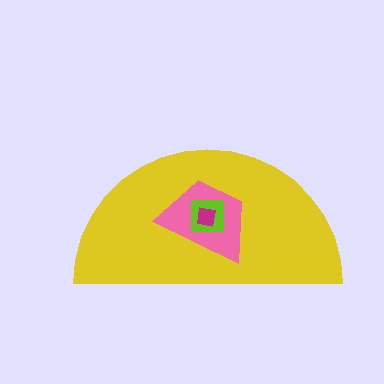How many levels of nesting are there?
4.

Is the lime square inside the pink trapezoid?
Yes.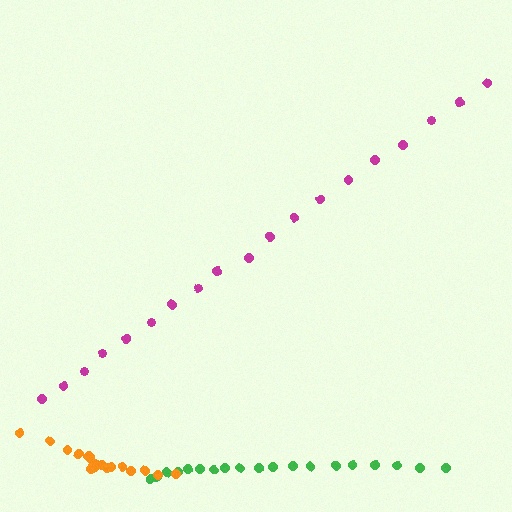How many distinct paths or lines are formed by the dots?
There are 3 distinct paths.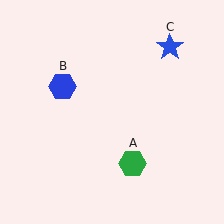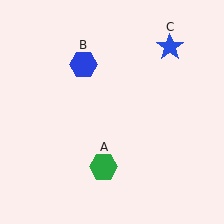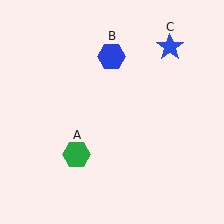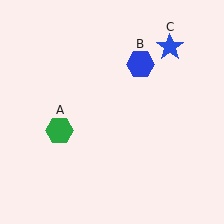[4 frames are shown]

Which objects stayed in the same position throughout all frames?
Blue star (object C) remained stationary.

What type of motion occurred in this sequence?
The green hexagon (object A), blue hexagon (object B) rotated clockwise around the center of the scene.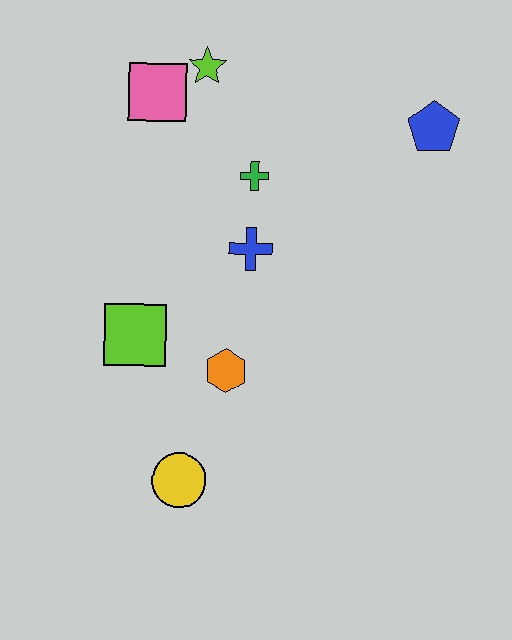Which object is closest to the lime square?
The orange hexagon is closest to the lime square.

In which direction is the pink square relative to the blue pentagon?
The pink square is to the left of the blue pentagon.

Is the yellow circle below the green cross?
Yes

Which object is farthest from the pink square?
The yellow circle is farthest from the pink square.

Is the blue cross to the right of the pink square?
Yes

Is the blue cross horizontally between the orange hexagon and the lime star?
No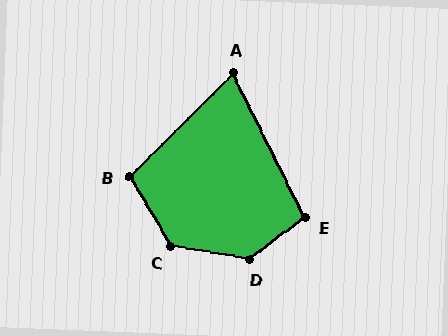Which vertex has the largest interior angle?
D, at approximately 133 degrees.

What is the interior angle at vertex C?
Approximately 130 degrees (obtuse).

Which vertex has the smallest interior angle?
A, at approximately 72 degrees.